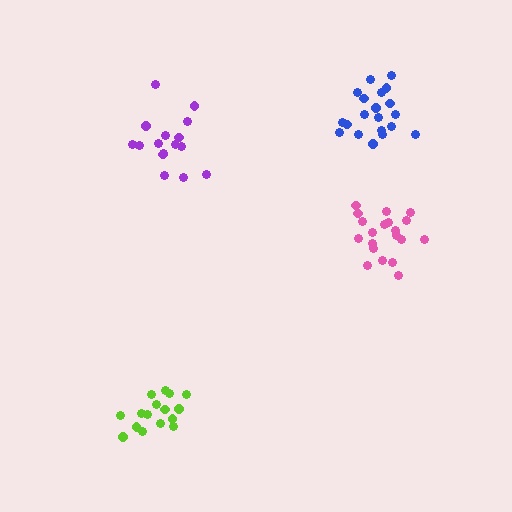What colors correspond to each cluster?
The clusters are colored: purple, blue, lime, pink.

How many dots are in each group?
Group 1: 16 dots, Group 2: 20 dots, Group 3: 16 dots, Group 4: 20 dots (72 total).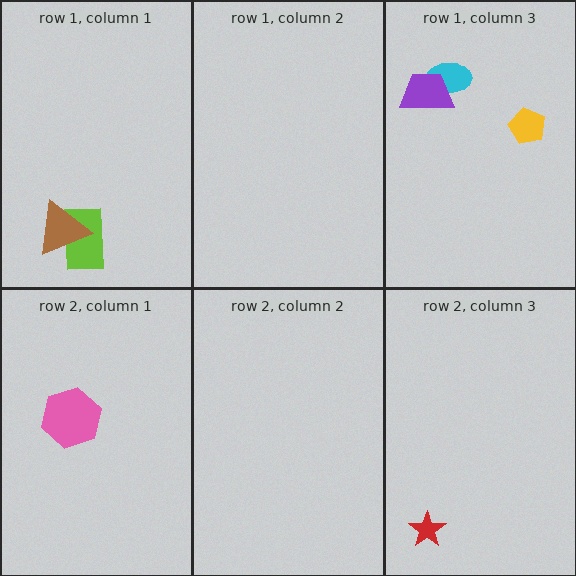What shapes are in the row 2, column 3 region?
The red star.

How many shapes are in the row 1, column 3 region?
3.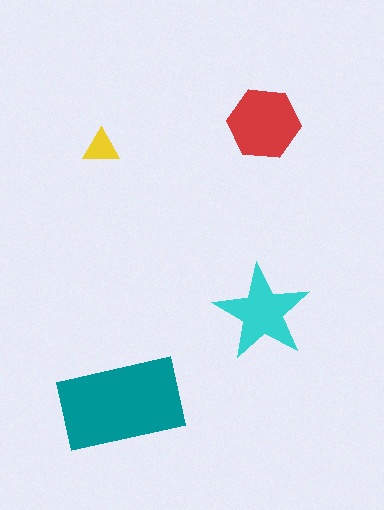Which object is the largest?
The teal rectangle.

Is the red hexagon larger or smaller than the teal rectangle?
Smaller.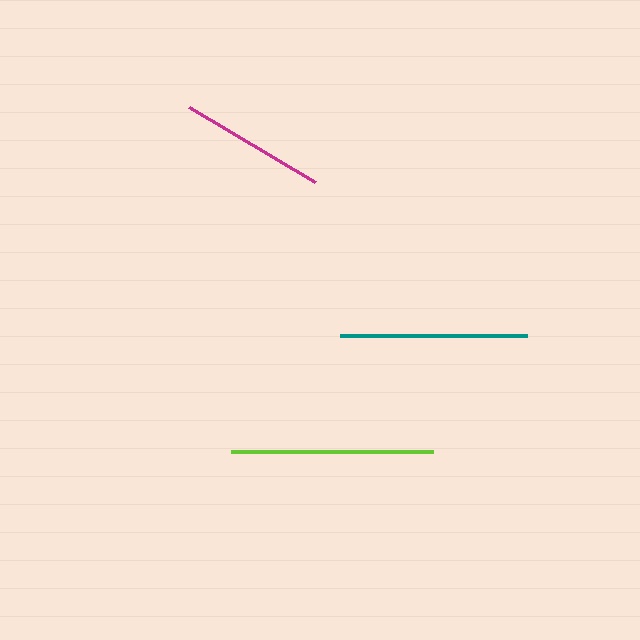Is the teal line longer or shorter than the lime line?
The lime line is longer than the teal line.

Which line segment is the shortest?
The magenta line is the shortest at approximately 147 pixels.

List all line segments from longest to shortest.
From longest to shortest: lime, teal, magenta.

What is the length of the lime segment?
The lime segment is approximately 202 pixels long.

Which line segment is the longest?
The lime line is the longest at approximately 202 pixels.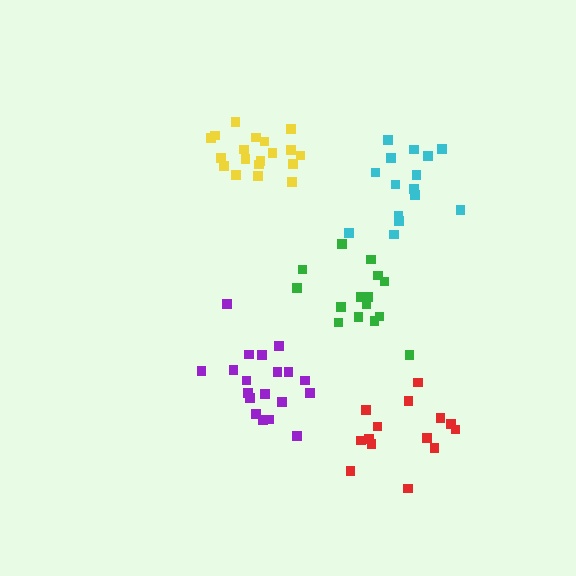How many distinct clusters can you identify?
There are 5 distinct clusters.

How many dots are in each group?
Group 1: 15 dots, Group 2: 14 dots, Group 3: 19 dots, Group 4: 15 dots, Group 5: 19 dots (82 total).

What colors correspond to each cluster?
The clusters are colored: cyan, red, yellow, green, purple.